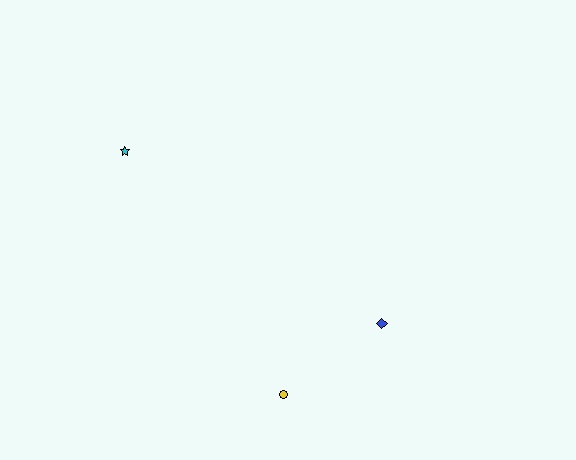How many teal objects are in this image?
There are no teal objects.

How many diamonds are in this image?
There is 1 diamond.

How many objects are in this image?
There are 3 objects.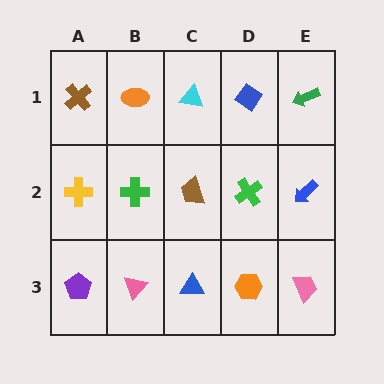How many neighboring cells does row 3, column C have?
3.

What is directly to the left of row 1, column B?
A brown cross.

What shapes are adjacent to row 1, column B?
A green cross (row 2, column B), a brown cross (row 1, column A), a cyan triangle (row 1, column C).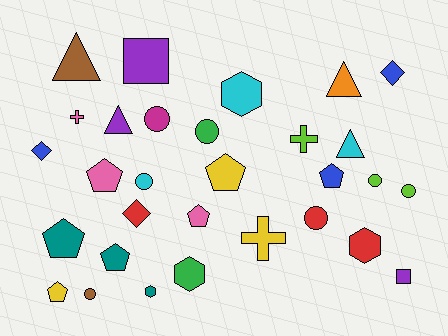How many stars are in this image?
There are no stars.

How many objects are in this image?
There are 30 objects.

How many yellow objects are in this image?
There are 3 yellow objects.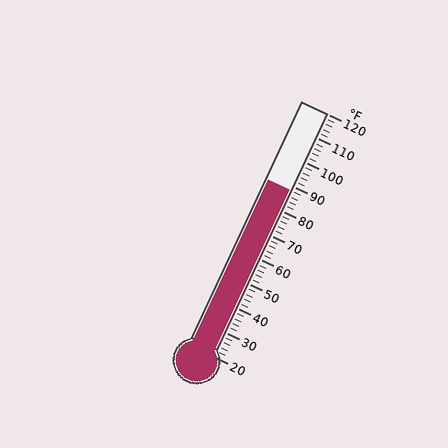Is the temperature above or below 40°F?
The temperature is above 40°F.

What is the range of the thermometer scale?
The thermometer scale ranges from 20°F to 120°F.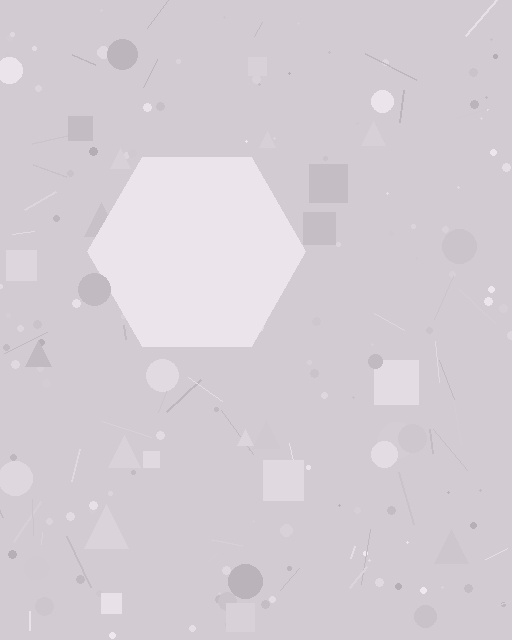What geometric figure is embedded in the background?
A hexagon is embedded in the background.